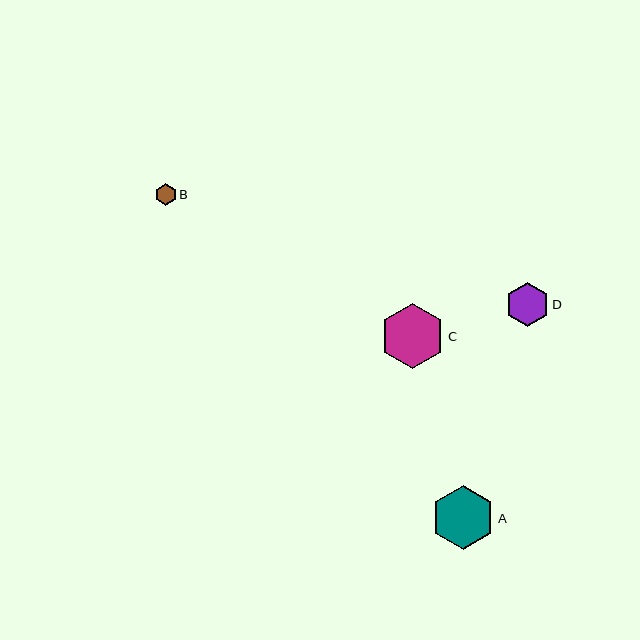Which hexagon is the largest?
Hexagon C is the largest with a size of approximately 65 pixels.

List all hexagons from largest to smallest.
From largest to smallest: C, A, D, B.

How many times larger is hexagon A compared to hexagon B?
Hexagon A is approximately 3.0 times the size of hexagon B.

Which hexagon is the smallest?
Hexagon B is the smallest with a size of approximately 21 pixels.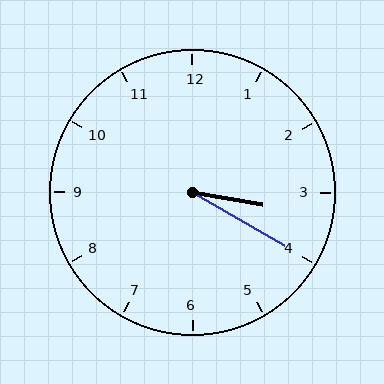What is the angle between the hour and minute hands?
Approximately 20 degrees.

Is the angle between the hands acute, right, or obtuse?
It is acute.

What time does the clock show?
3:20.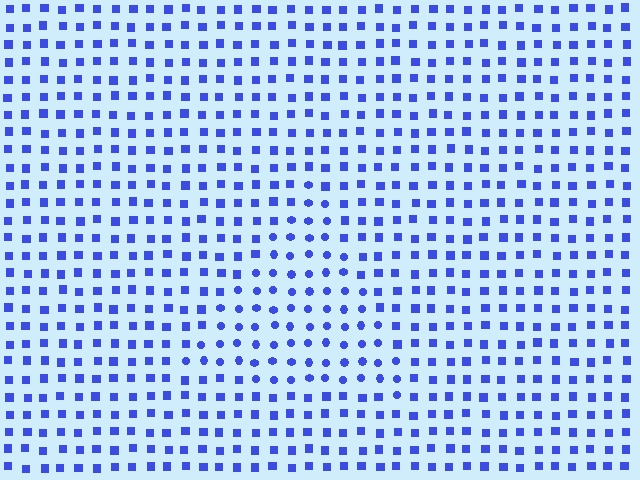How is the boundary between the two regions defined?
The boundary is defined by a change in element shape: circles inside vs. squares outside. All elements share the same color and spacing.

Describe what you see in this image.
The image is filled with small blue elements arranged in a uniform grid. A triangle-shaped region contains circles, while the surrounding area contains squares. The boundary is defined purely by the change in element shape.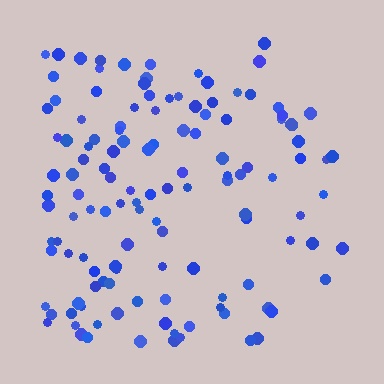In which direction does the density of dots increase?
From right to left, with the left side densest.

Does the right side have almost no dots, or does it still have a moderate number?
Still a moderate number, just noticeably fewer than the left.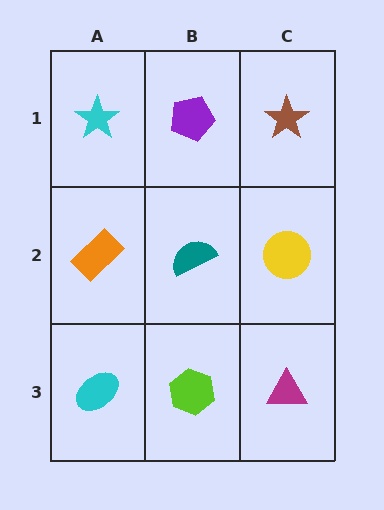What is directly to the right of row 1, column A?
A purple pentagon.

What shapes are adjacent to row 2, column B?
A purple pentagon (row 1, column B), a lime hexagon (row 3, column B), an orange rectangle (row 2, column A), a yellow circle (row 2, column C).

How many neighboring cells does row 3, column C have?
2.